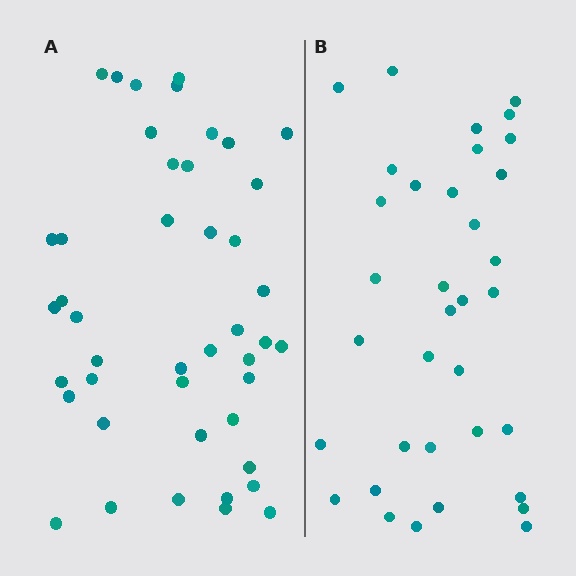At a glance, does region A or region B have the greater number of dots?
Region A (the left region) has more dots.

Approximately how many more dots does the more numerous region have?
Region A has roughly 8 or so more dots than region B.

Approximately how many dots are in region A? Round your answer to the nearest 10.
About 40 dots. (The exact count is 44, which rounds to 40.)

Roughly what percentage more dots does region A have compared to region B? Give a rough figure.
About 25% more.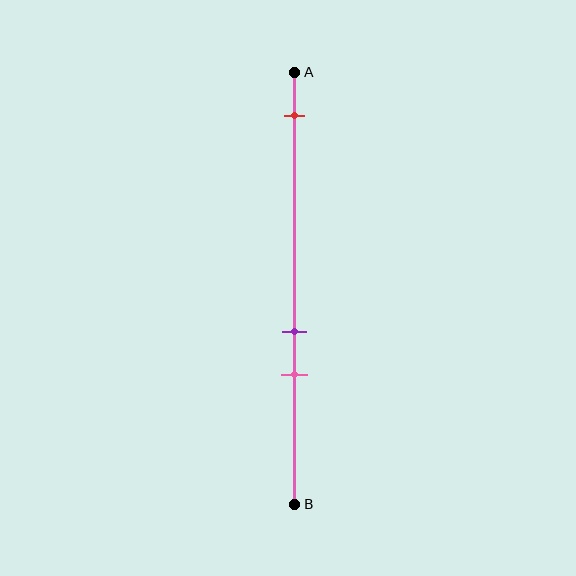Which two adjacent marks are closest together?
The purple and pink marks are the closest adjacent pair.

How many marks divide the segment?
There are 3 marks dividing the segment.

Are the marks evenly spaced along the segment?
No, the marks are not evenly spaced.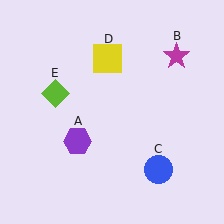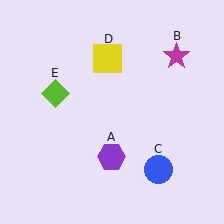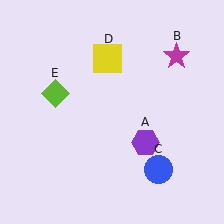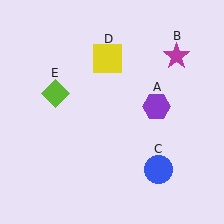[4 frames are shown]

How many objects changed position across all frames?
1 object changed position: purple hexagon (object A).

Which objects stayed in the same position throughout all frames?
Magenta star (object B) and blue circle (object C) and yellow square (object D) and lime diamond (object E) remained stationary.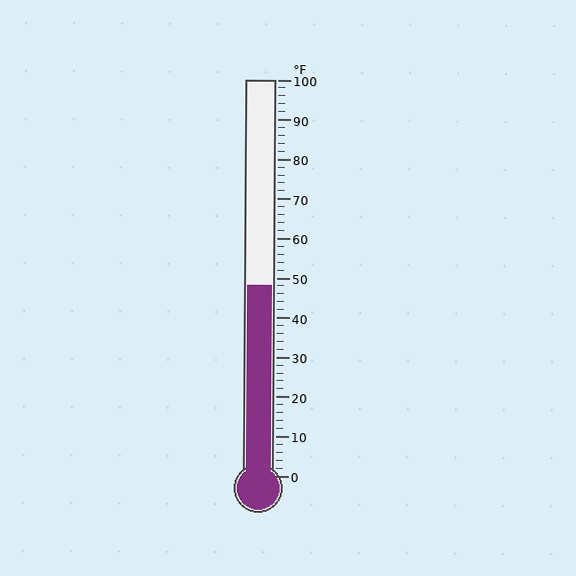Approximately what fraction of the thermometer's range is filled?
The thermometer is filled to approximately 50% of its range.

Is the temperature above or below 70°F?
The temperature is below 70°F.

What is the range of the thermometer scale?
The thermometer scale ranges from 0°F to 100°F.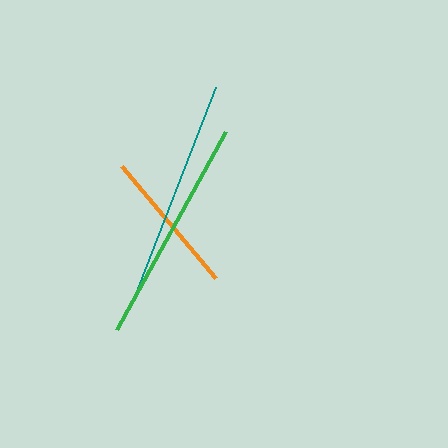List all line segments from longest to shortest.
From longest to shortest: teal, green, orange.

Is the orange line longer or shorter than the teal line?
The teal line is longer than the orange line.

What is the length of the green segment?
The green segment is approximately 226 pixels long.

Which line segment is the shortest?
The orange line is the shortest at approximately 147 pixels.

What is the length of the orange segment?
The orange segment is approximately 147 pixels long.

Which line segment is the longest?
The teal line is the longest at approximately 230 pixels.